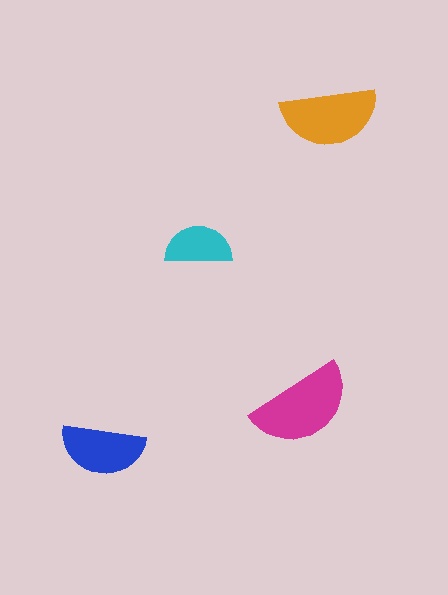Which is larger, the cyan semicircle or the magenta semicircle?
The magenta one.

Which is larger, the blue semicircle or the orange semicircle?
The orange one.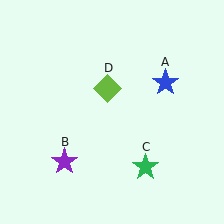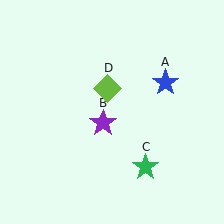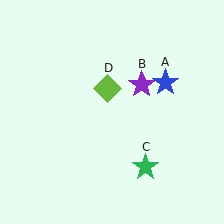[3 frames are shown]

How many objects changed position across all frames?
1 object changed position: purple star (object B).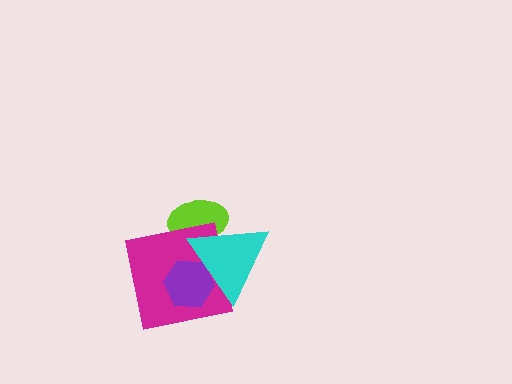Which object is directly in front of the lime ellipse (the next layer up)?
The magenta square is directly in front of the lime ellipse.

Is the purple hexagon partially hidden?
Yes, it is partially covered by another shape.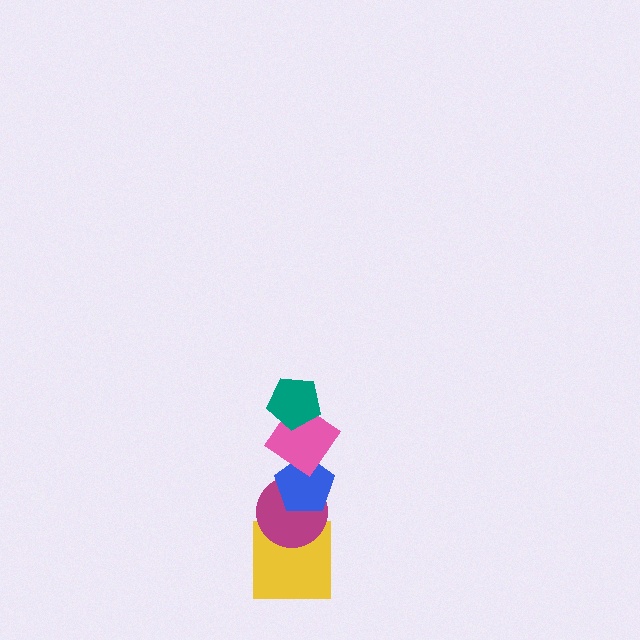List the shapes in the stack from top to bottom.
From top to bottom: the teal pentagon, the pink diamond, the blue pentagon, the magenta circle, the yellow square.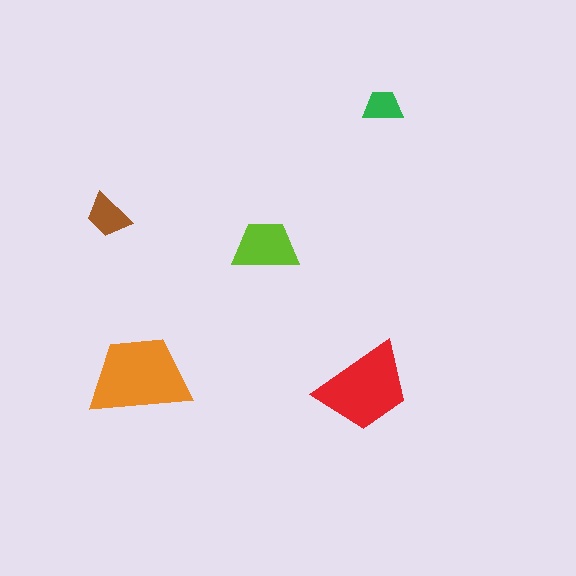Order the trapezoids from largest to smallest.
the orange one, the red one, the lime one, the brown one, the green one.